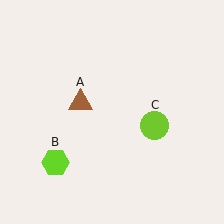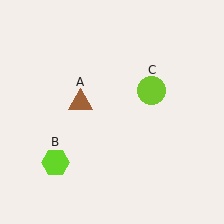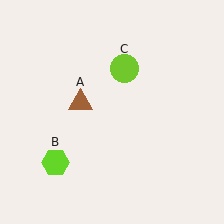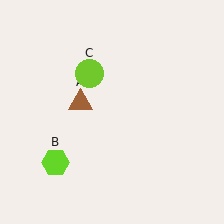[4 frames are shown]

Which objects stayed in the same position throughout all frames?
Brown triangle (object A) and lime hexagon (object B) remained stationary.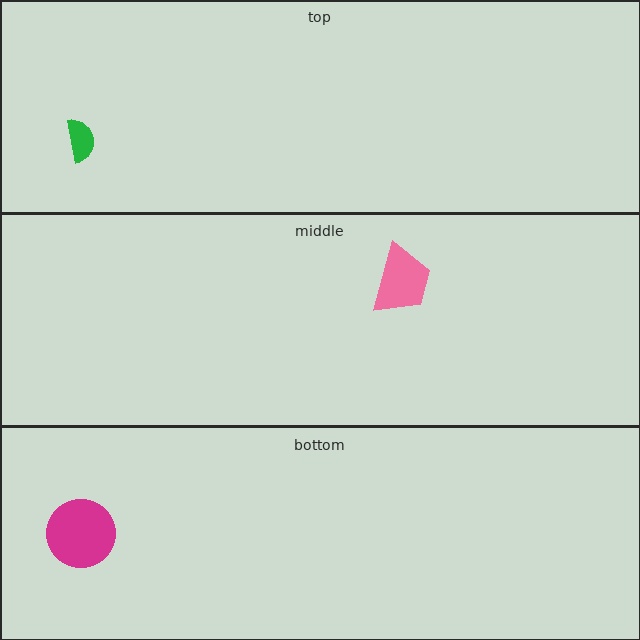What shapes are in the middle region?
The pink trapezoid.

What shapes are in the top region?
The green semicircle.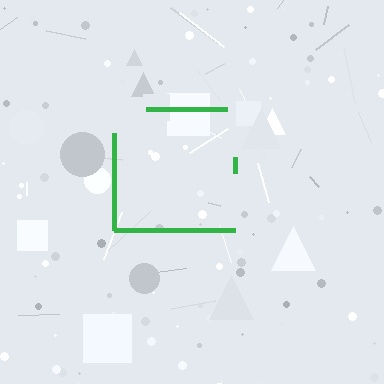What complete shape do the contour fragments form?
The contour fragments form a square.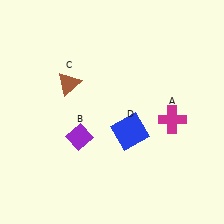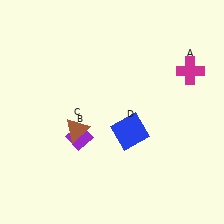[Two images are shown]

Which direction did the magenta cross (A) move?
The magenta cross (A) moved up.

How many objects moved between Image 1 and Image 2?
2 objects moved between the two images.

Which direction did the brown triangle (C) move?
The brown triangle (C) moved down.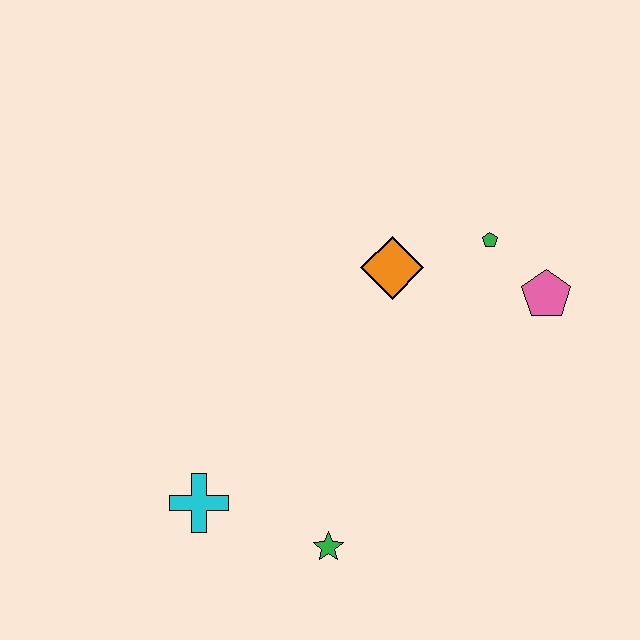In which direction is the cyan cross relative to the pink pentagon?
The cyan cross is to the left of the pink pentagon.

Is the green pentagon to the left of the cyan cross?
No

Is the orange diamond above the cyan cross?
Yes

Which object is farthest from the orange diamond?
The cyan cross is farthest from the orange diamond.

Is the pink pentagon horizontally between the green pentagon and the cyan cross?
No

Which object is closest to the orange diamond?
The green pentagon is closest to the orange diamond.